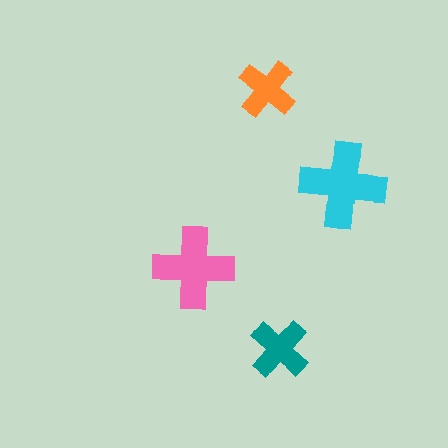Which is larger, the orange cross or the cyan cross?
The cyan one.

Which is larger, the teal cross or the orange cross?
The teal one.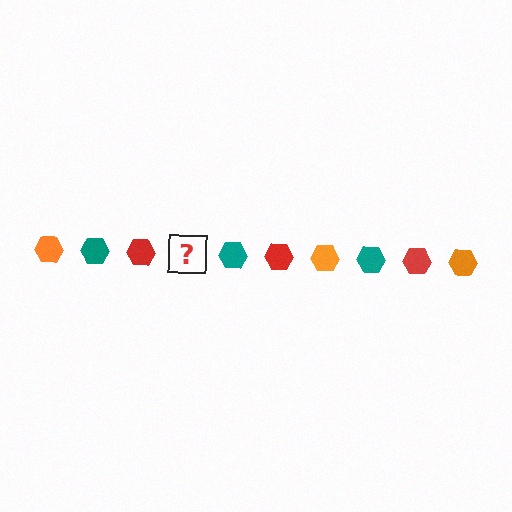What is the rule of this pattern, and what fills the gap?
The rule is that the pattern cycles through orange, teal, red hexagons. The gap should be filled with an orange hexagon.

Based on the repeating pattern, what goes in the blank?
The blank should be an orange hexagon.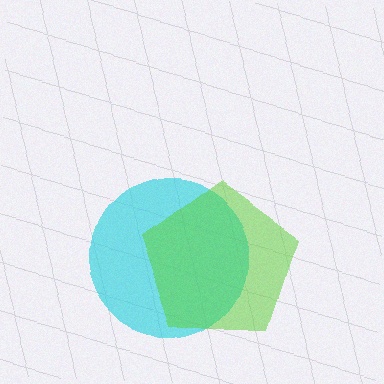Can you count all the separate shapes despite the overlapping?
Yes, there are 2 separate shapes.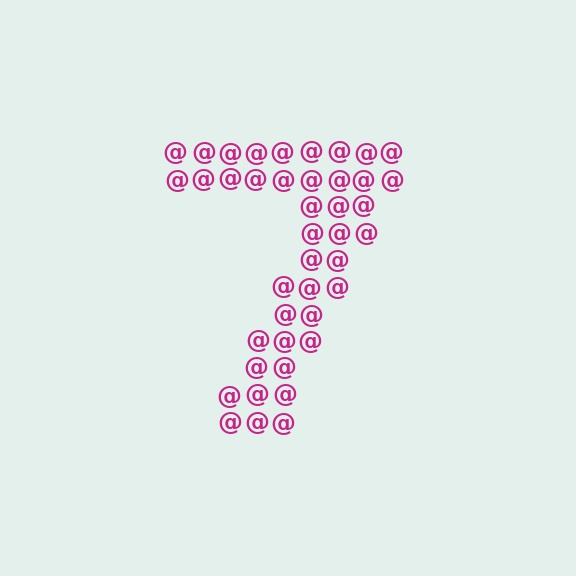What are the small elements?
The small elements are at signs.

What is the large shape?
The large shape is the digit 7.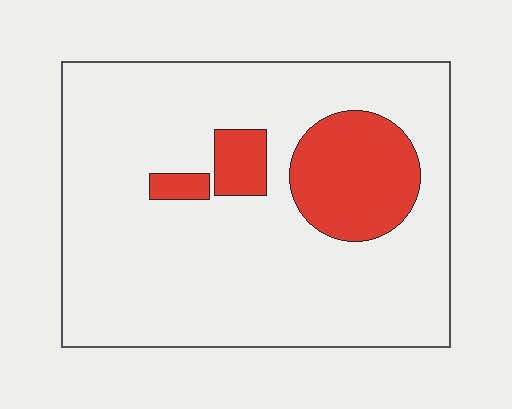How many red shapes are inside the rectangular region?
3.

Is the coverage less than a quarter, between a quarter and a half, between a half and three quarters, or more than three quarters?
Less than a quarter.